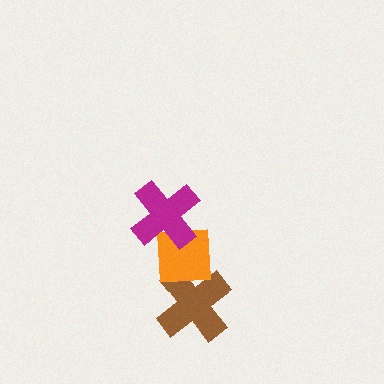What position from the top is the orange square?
The orange square is 2nd from the top.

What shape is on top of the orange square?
The magenta cross is on top of the orange square.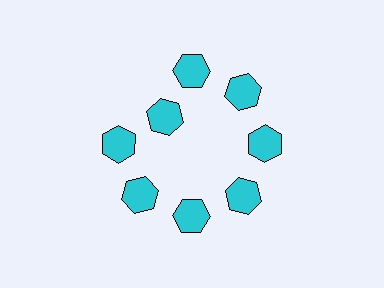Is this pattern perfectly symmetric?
No. The 8 cyan hexagons are arranged in a ring, but one element near the 10 o'clock position is pulled inward toward the center, breaking the 8-fold rotational symmetry.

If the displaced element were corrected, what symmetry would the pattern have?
It would have 8-fold rotational symmetry — the pattern would map onto itself every 45 degrees.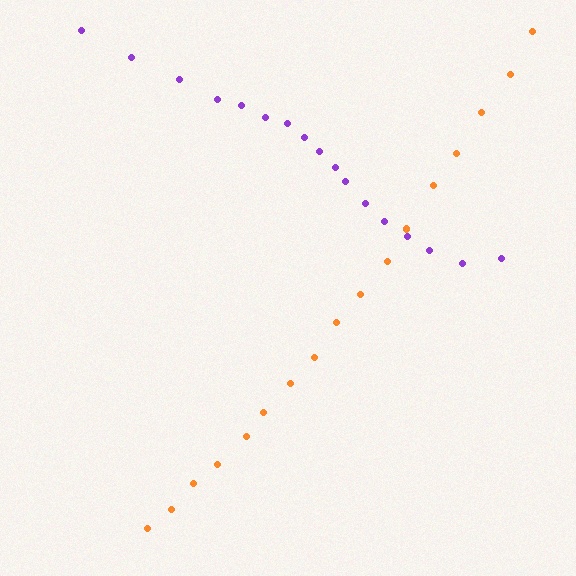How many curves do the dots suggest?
There are 2 distinct paths.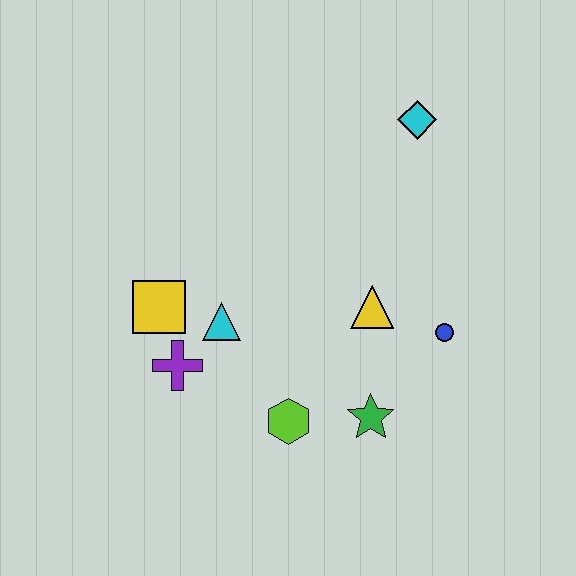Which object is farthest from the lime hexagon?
The cyan diamond is farthest from the lime hexagon.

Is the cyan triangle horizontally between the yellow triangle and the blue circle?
No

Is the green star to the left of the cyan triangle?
No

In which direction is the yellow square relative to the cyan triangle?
The yellow square is to the left of the cyan triangle.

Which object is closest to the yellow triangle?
The blue circle is closest to the yellow triangle.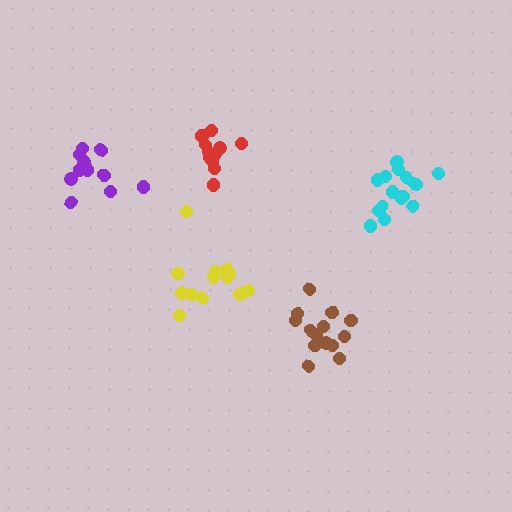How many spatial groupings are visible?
There are 5 spatial groupings.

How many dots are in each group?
Group 1: 14 dots, Group 2: 12 dots, Group 3: 14 dots, Group 4: 17 dots, Group 5: 14 dots (71 total).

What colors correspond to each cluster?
The clusters are colored: yellow, red, brown, cyan, purple.